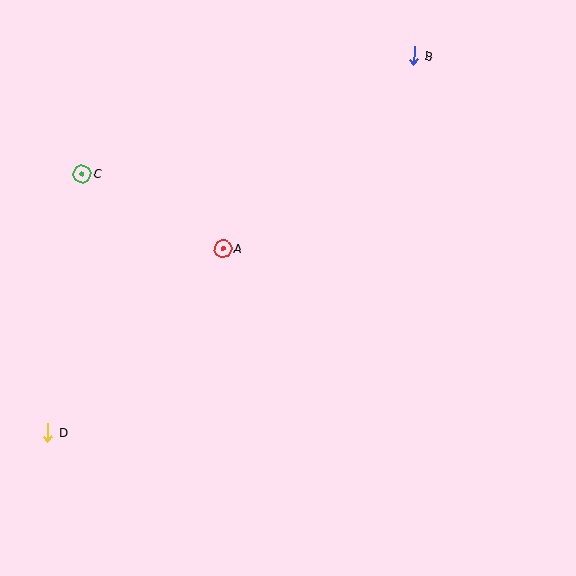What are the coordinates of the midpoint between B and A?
The midpoint between B and A is at (318, 152).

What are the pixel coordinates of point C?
Point C is at (82, 174).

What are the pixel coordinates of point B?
Point B is at (414, 56).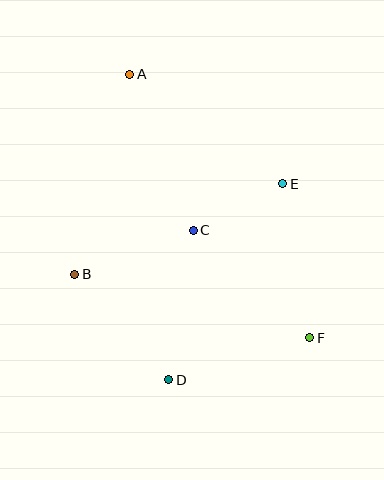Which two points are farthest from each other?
Points A and F are farthest from each other.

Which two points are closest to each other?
Points C and E are closest to each other.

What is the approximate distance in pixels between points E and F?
The distance between E and F is approximately 156 pixels.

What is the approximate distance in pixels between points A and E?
The distance between A and E is approximately 188 pixels.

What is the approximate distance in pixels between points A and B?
The distance between A and B is approximately 207 pixels.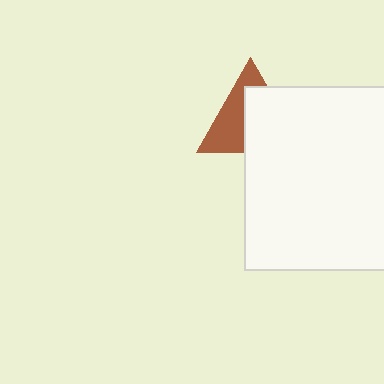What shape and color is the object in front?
The object in front is a white square.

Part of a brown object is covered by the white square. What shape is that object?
It is a triangle.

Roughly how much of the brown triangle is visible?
About half of it is visible (roughly 45%).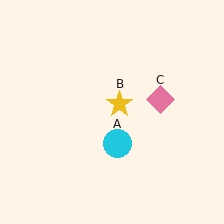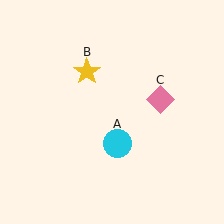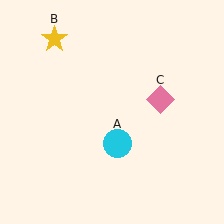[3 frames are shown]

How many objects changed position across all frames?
1 object changed position: yellow star (object B).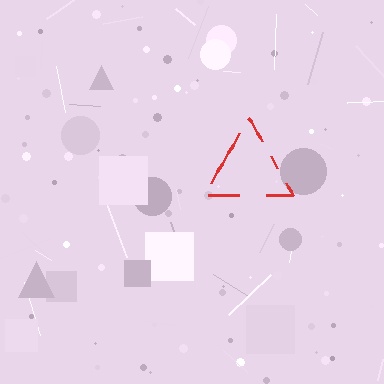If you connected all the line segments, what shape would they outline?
They would outline a triangle.